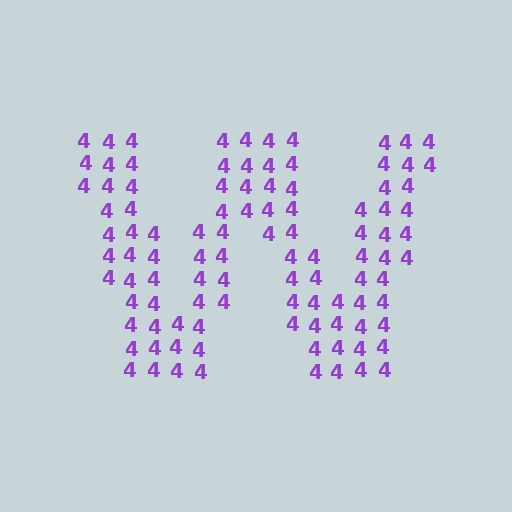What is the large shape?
The large shape is the letter W.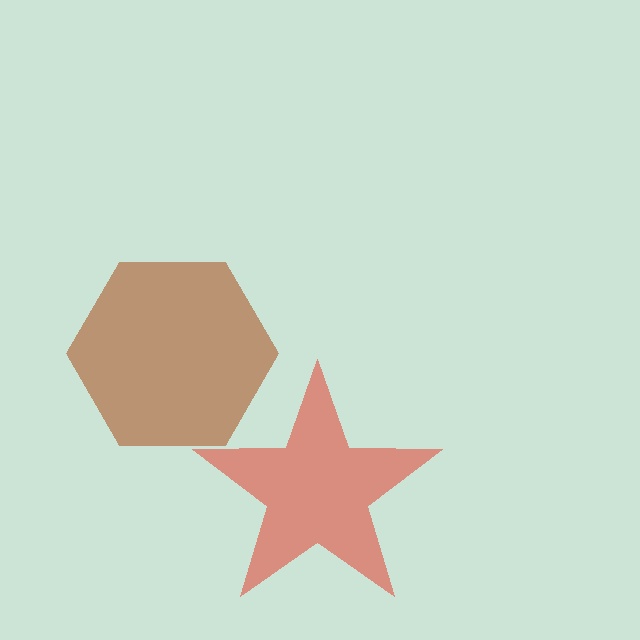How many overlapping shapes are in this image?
There are 2 overlapping shapes in the image.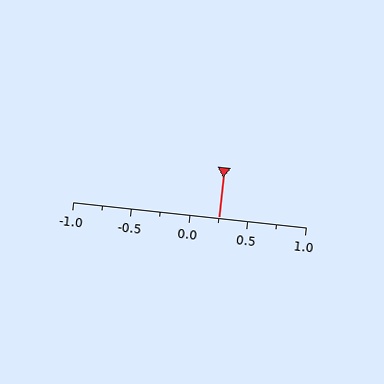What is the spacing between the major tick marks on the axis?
The major ticks are spaced 0.5 apart.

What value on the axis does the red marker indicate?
The marker indicates approximately 0.25.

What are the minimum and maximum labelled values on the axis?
The axis runs from -1.0 to 1.0.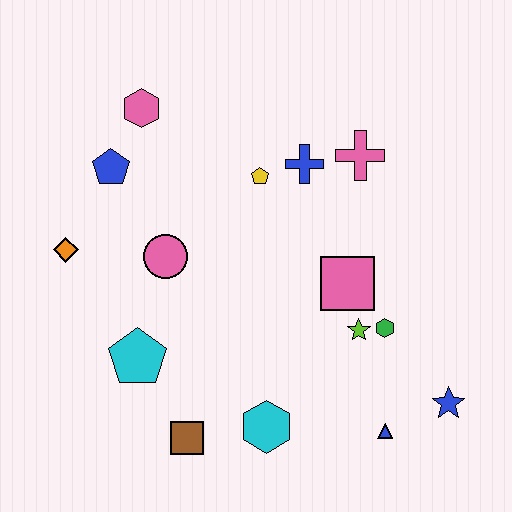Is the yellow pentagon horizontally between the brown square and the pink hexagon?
No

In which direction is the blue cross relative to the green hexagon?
The blue cross is above the green hexagon.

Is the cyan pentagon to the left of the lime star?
Yes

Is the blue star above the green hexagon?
No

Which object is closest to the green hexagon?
The lime star is closest to the green hexagon.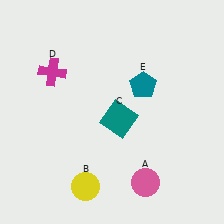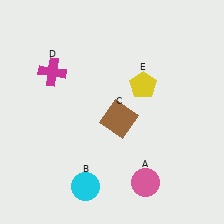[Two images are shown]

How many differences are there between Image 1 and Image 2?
There are 3 differences between the two images.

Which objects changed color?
B changed from yellow to cyan. C changed from teal to brown. E changed from teal to yellow.